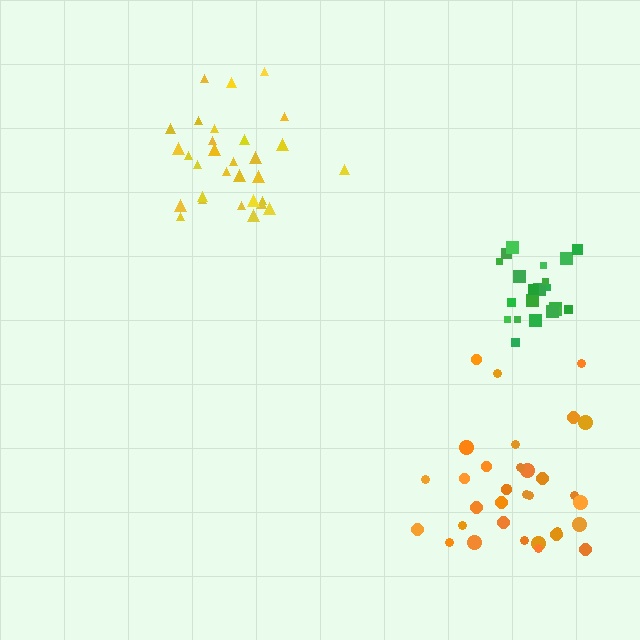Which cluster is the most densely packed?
Green.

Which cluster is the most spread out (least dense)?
Orange.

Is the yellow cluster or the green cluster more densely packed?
Green.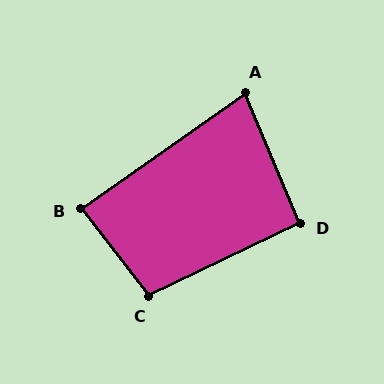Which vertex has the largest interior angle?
C, at approximately 102 degrees.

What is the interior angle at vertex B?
Approximately 87 degrees (approximately right).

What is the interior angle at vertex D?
Approximately 93 degrees (approximately right).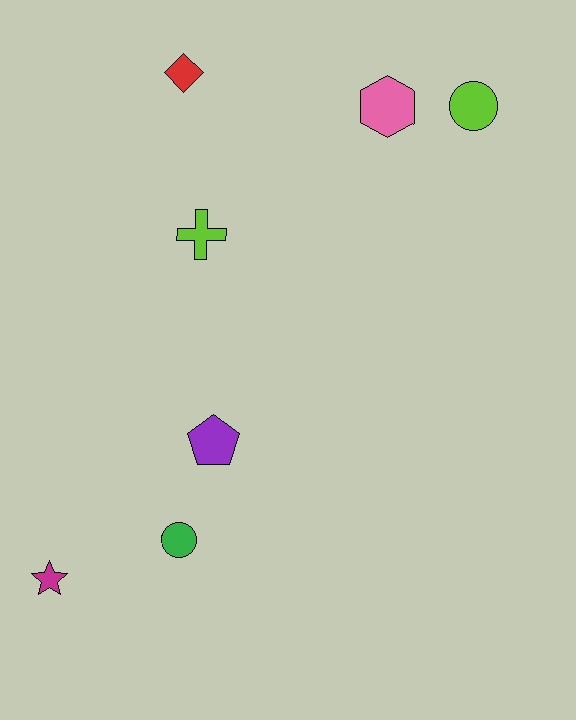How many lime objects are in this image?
There are 2 lime objects.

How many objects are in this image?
There are 7 objects.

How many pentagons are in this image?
There is 1 pentagon.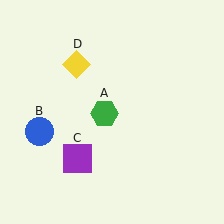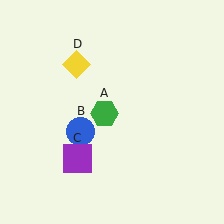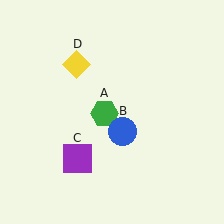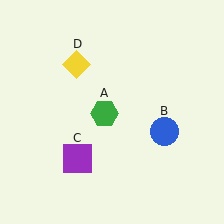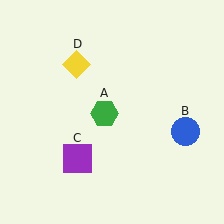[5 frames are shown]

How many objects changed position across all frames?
1 object changed position: blue circle (object B).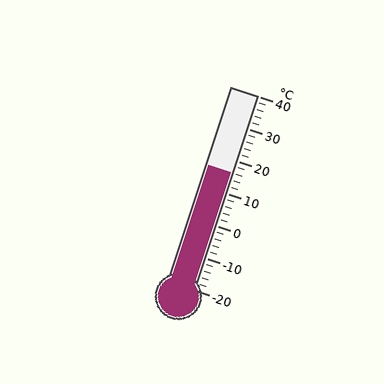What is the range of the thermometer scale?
The thermometer scale ranges from -20°C to 40°C.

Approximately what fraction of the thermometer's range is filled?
The thermometer is filled to approximately 60% of its range.